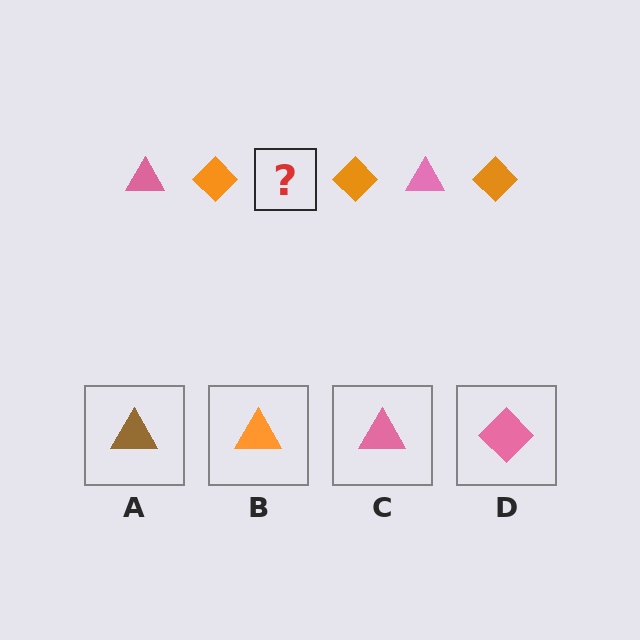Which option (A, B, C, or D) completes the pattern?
C.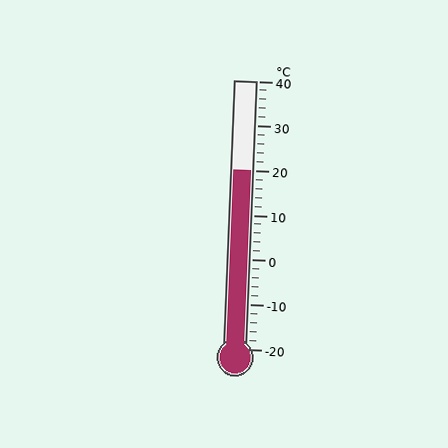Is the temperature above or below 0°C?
The temperature is above 0°C.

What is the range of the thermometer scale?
The thermometer scale ranges from -20°C to 40°C.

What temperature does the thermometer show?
The thermometer shows approximately 20°C.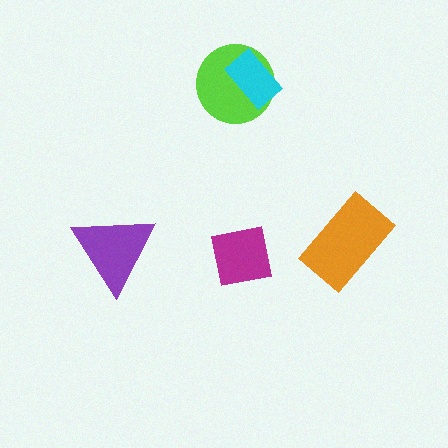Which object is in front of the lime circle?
The cyan rectangle is in front of the lime circle.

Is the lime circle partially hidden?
Yes, it is partially covered by another shape.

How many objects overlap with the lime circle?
1 object overlaps with the lime circle.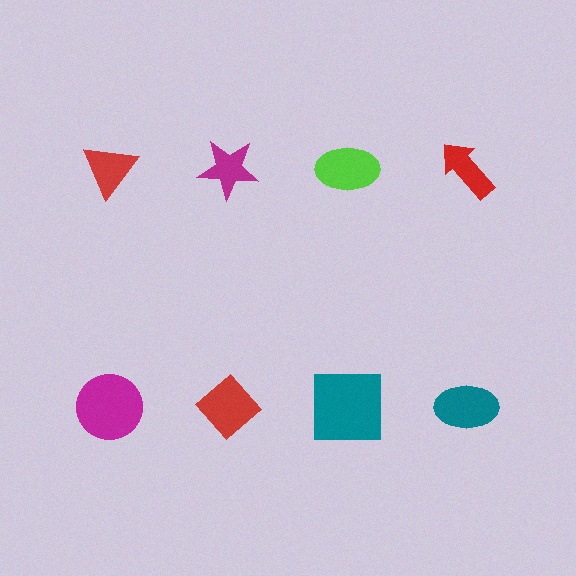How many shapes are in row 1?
4 shapes.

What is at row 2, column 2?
A red diamond.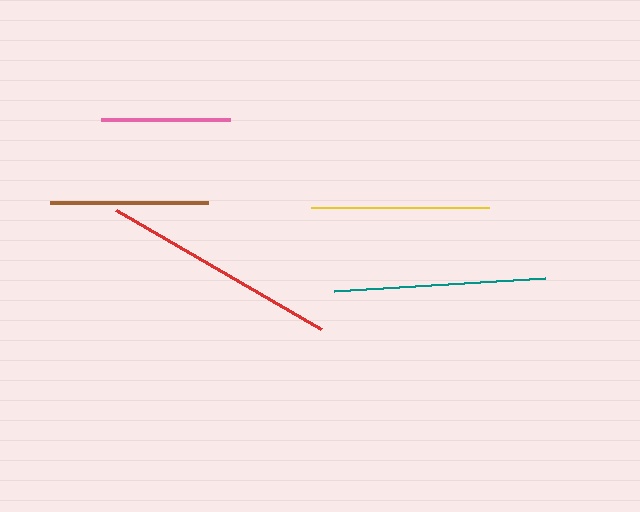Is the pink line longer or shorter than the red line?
The red line is longer than the pink line.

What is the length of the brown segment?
The brown segment is approximately 158 pixels long.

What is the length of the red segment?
The red segment is approximately 236 pixels long.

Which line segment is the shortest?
The pink line is the shortest at approximately 129 pixels.